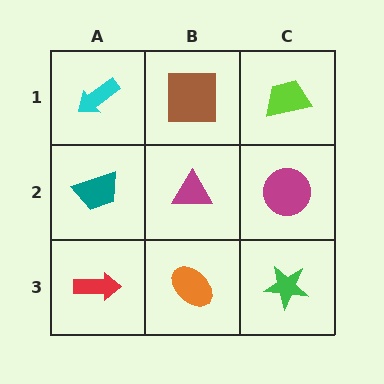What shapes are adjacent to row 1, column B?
A magenta triangle (row 2, column B), a cyan arrow (row 1, column A), a lime trapezoid (row 1, column C).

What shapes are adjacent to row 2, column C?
A lime trapezoid (row 1, column C), a green star (row 3, column C), a magenta triangle (row 2, column B).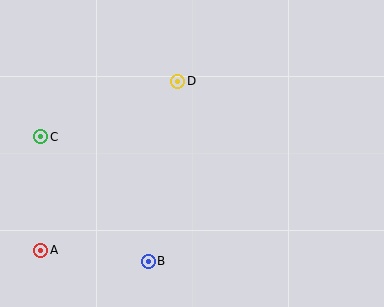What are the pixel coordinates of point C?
Point C is at (41, 137).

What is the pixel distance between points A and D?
The distance between A and D is 218 pixels.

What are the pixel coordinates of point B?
Point B is at (148, 261).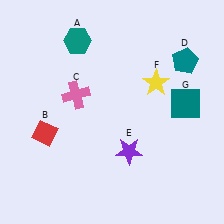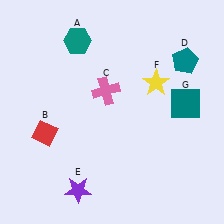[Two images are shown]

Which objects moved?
The objects that moved are: the pink cross (C), the purple star (E).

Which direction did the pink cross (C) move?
The pink cross (C) moved right.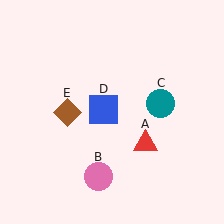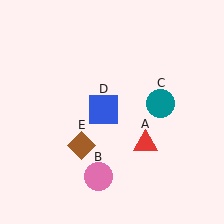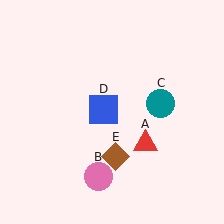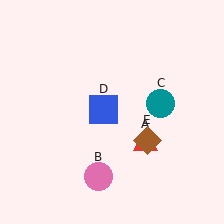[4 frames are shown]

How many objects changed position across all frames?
1 object changed position: brown diamond (object E).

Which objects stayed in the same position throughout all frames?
Red triangle (object A) and pink circle (object B) and teal circle (object C) and blue square (object D) remained stationary.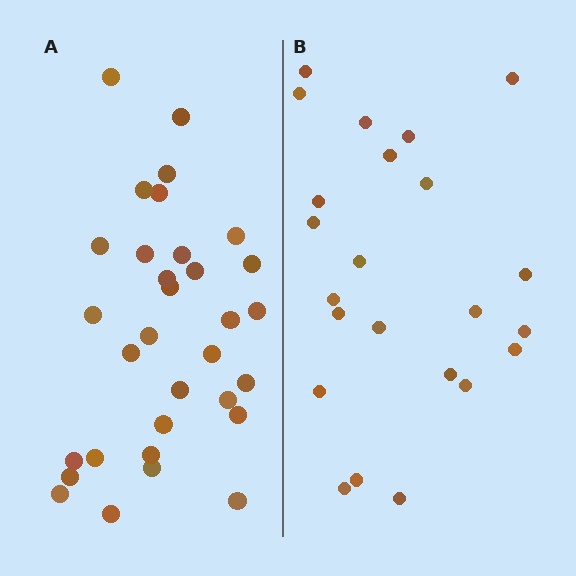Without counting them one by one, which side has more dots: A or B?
Region A (the left region) has more dots.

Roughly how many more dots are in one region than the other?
Region A has roughly 8 or so more dots than region B.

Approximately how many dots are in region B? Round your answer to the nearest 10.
About 20 dots. (The exact count is 23, which rounds to 20.)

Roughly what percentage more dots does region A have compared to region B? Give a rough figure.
About 40% more.